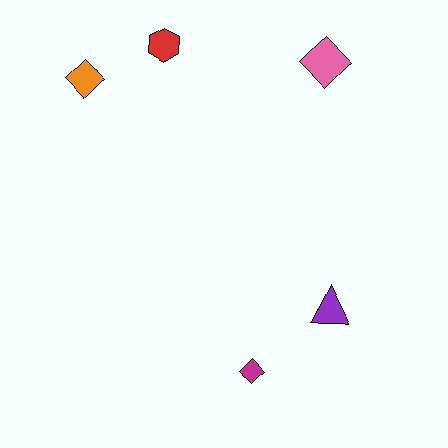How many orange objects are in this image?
There is 1 orange object.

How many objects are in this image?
There are 5 objects.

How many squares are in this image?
There are no squares.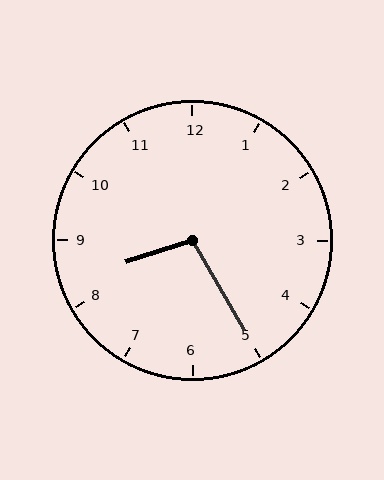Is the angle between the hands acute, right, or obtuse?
It is obtuse.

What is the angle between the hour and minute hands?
Approximately 102 degrees.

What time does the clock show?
8:25.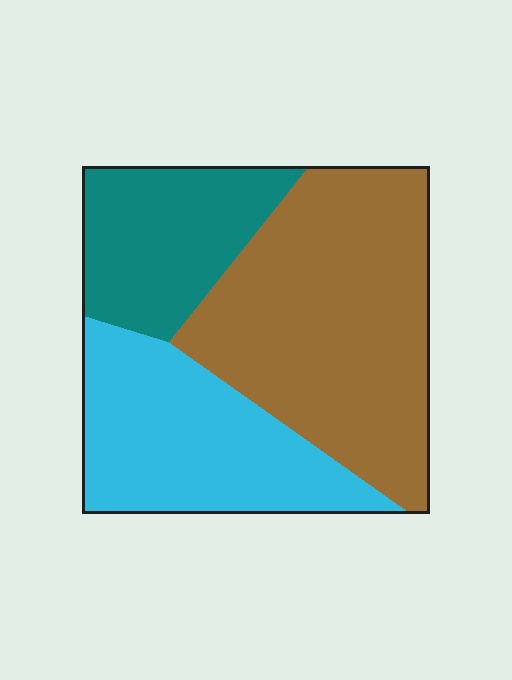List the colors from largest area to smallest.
From largest to smallest: brown, cyan, teal.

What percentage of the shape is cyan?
Cyan covers about 30% of the shape.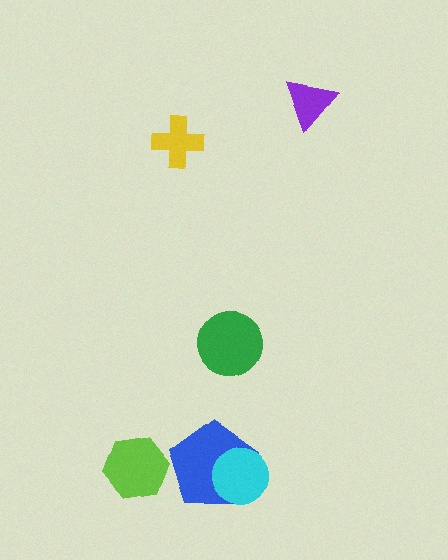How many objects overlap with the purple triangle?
0 objects overlap with the purple triangle.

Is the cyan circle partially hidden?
No, no other shape covers it.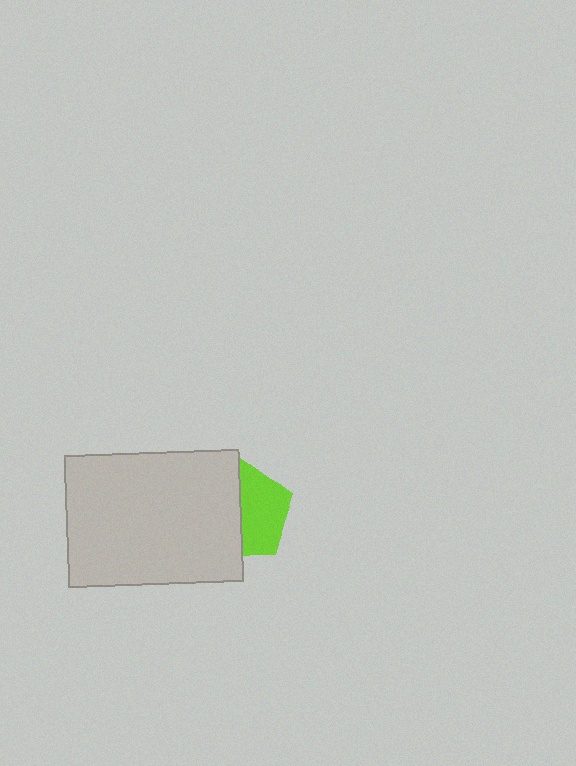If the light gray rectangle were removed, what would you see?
You would see the complete lime pentagon.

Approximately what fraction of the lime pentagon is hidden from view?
Roughly 50% of the lime pentagon is hidden behind the light gray rectangle.